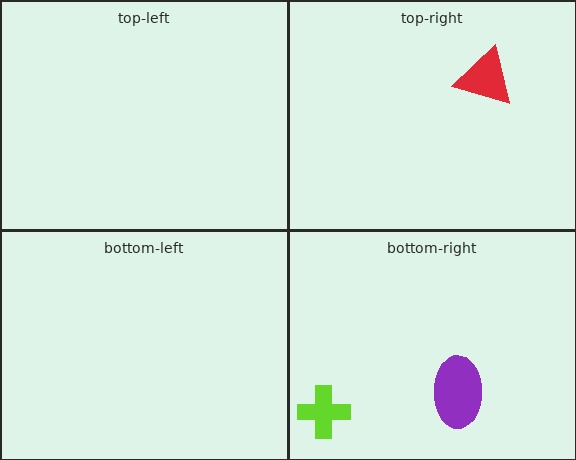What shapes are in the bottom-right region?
The purple ellipse, the lime cross.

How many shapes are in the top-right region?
1.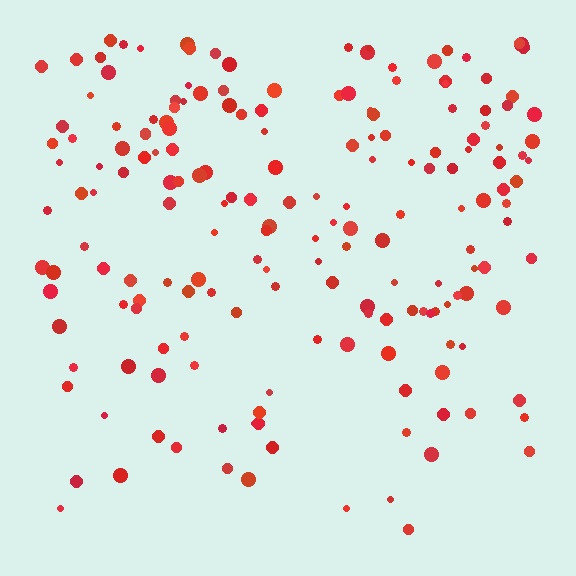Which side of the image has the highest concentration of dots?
The top.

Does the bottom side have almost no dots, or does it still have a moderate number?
Still a moderate number, just noticeably fewer than the top.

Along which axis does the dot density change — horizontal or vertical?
Vertical.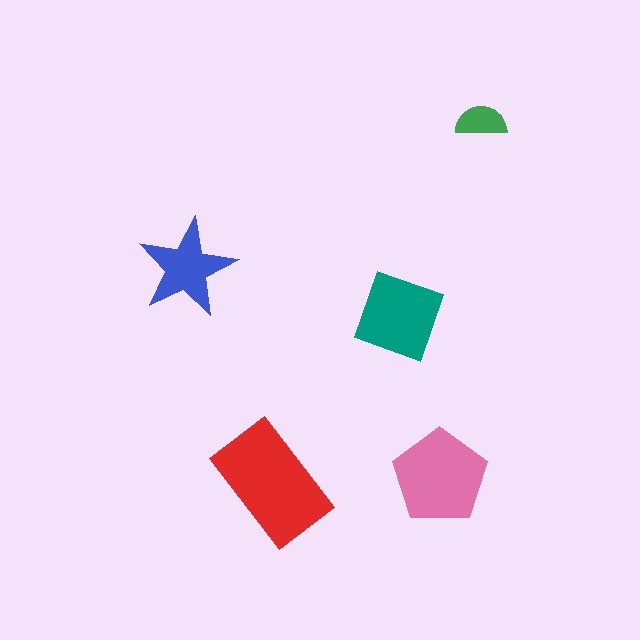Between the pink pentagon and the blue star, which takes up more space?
The pink pentagon.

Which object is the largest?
The red rectangle.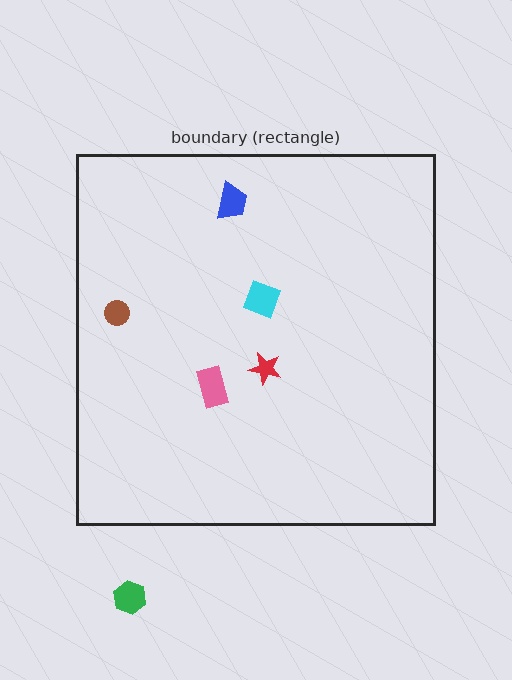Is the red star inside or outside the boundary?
Inside.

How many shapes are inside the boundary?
5 inside, 1 outside.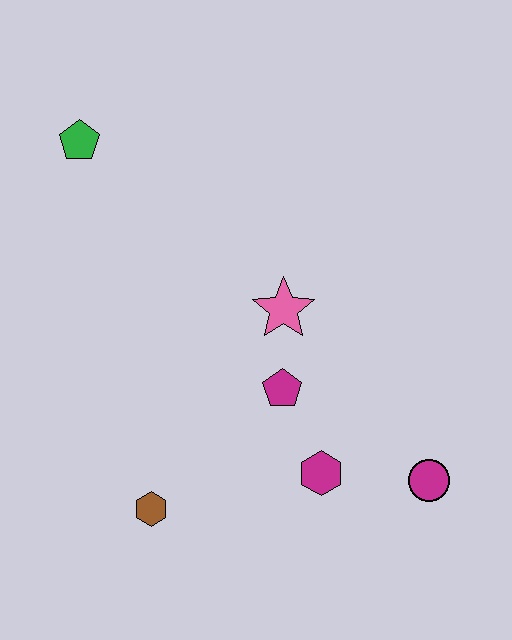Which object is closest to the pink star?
The magenta pentagon is closest to the pink star.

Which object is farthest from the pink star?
The green pentagon is farthest from the pink star.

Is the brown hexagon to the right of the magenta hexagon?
No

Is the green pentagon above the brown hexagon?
Yes